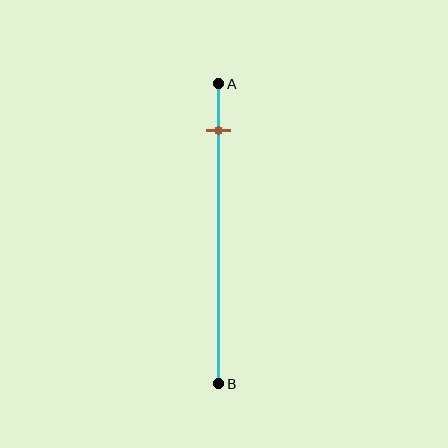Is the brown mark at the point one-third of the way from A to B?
No, the mark is at about 15% from A, not at the 33% one-third point.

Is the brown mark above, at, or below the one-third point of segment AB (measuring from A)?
The brown mark is above the one-third point of segment AB.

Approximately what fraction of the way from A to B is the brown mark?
The brown mark is approximately 15% of the way from A to B.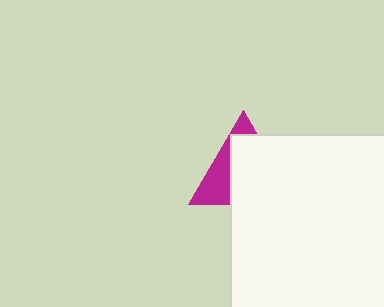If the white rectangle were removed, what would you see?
You would see the complete magenta triangle.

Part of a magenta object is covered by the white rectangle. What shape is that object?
It is a triangle.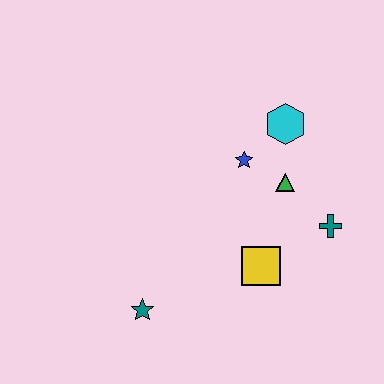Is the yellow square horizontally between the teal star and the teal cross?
Yes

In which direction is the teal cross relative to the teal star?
The teal cross is to the right of the teal star.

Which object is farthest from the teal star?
The cyan hexagon is farthest from the teal star.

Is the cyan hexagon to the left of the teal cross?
Yes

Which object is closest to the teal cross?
The green triangle is closest to the teal cross.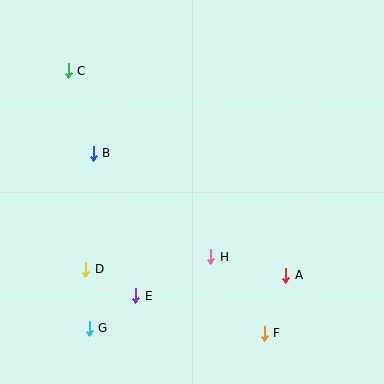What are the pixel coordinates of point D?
Point D is at (86, 269).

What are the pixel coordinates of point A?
Point A is at (286, 275).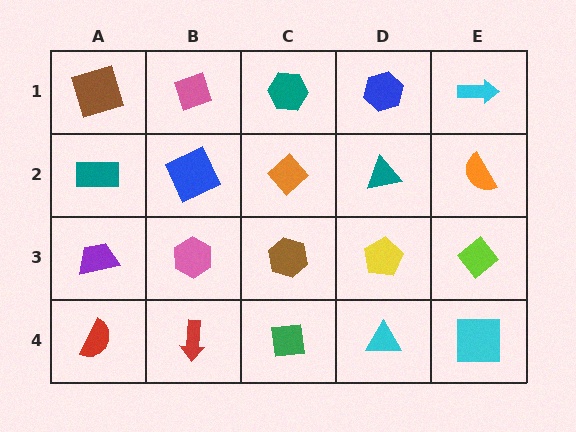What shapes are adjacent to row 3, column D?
A teal triangle (row 2, column D), a cyan triangle (row 4, column D), a brown hexagon (row 3, column C), a lime diamond (row 3, column E).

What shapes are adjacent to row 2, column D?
A blue hexagon (row 1, column D), a yellow pentagon (row 3, column D), an orange diamond (row 2, column C), an orange semicircle (row 2, column E).